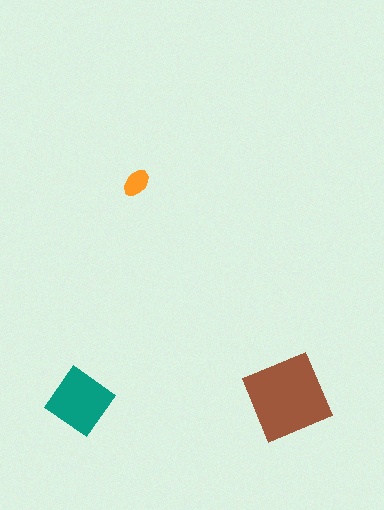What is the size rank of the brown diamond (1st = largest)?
1st.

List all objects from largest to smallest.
The brown diamond, the teal diamond, the orange ellipse.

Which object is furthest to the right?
The brown diamond is rightmost.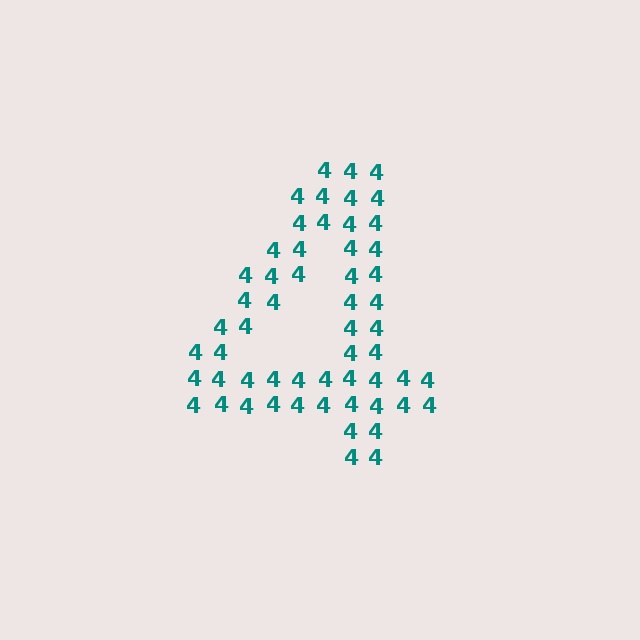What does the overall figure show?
The overall figure shows the digit 4.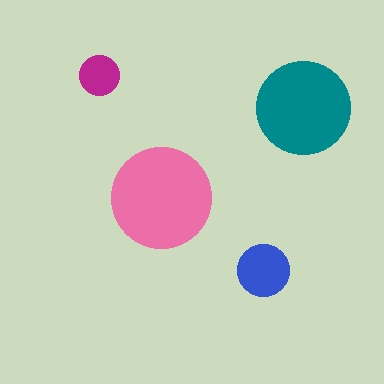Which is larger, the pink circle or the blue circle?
The pink one.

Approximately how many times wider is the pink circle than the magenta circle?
About 2.5 times wider.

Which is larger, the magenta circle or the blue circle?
The blue one.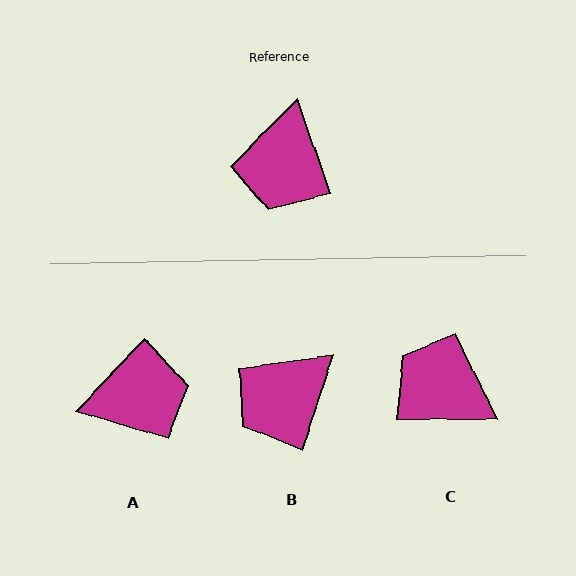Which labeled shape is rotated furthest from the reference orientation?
A, about 118 degrees away.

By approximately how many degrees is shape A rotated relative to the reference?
Approximately 118 degrees counter-clockwise.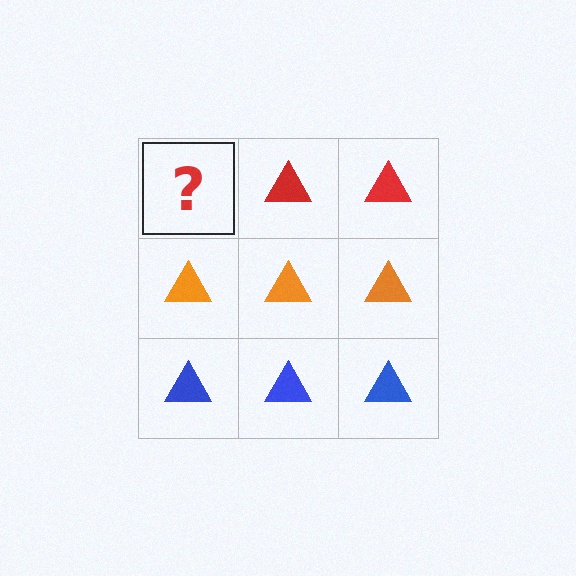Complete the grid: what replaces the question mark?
The question mark should be replaced with a red triangle.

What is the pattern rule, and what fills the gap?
The rule is that each row has a consistent color. The gap should be filled with a red triangle.